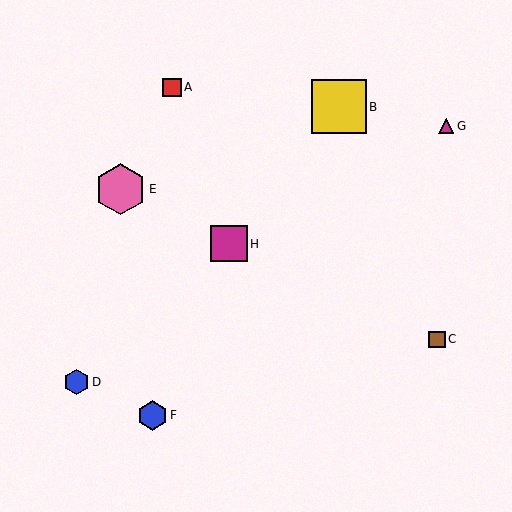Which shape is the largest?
The yellow square (labeled B) is the largest.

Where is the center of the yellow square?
The center of the yellow square is at (339, 107).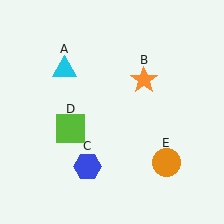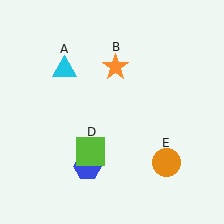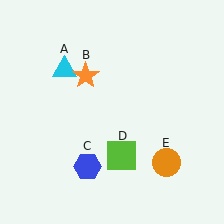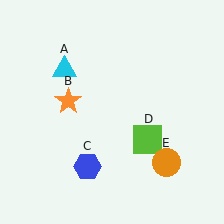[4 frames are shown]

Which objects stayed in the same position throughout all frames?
Cyan triangle (object A) and blue hexagon (object C) and orange circle (object E) remained stationary.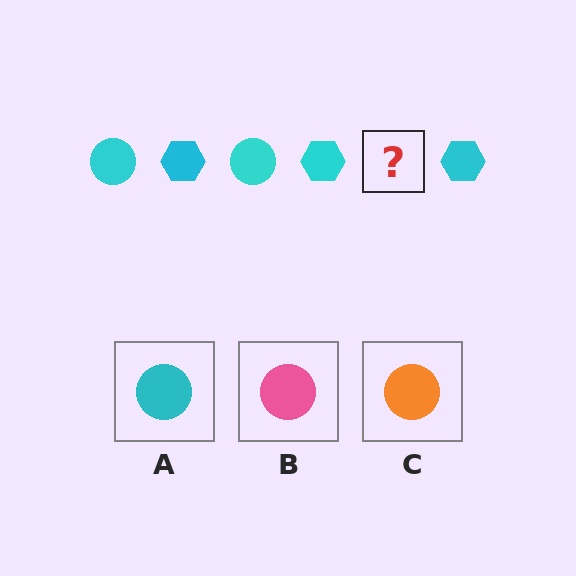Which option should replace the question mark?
Option A.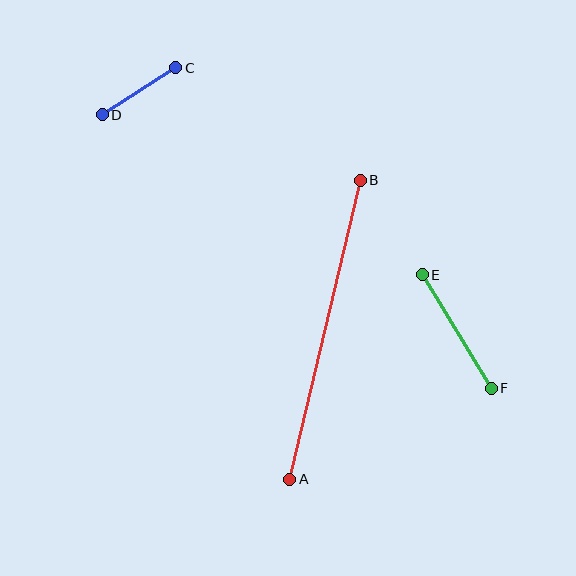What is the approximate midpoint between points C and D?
The midpoint is at approximately (139, 91) pixels.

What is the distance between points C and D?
The distance is approximately 87 pixels.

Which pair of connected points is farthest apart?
Points A and B are farthest apart.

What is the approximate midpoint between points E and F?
The midpoint is at approximately (457, 331) pixels.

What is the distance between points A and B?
The distance is approximately 307 pixels.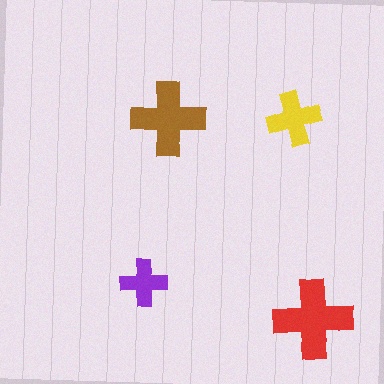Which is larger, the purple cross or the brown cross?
The brown one.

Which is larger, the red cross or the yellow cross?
The red one.